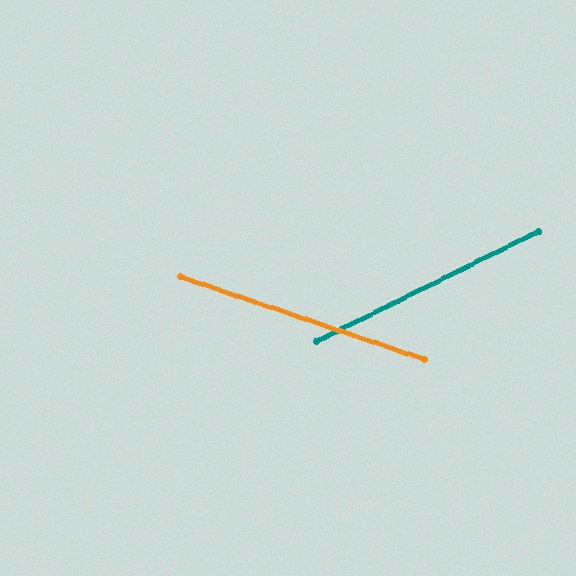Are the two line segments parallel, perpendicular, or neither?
Neither parallel nor perpendicular — they differ by about 45°.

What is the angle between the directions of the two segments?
Approximately 45 degrees.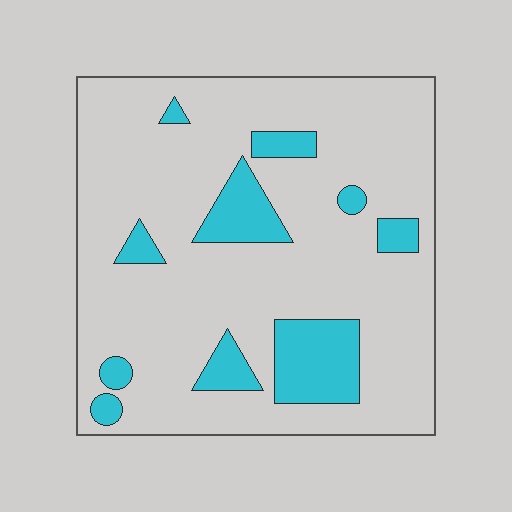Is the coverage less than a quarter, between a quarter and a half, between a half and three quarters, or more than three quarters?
Less than a quarter.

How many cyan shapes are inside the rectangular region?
10.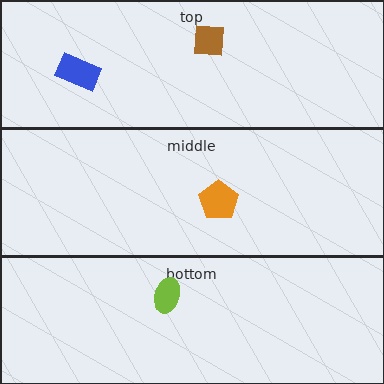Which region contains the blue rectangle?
The top region.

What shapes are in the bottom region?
The lime ellipse.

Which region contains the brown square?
The top region.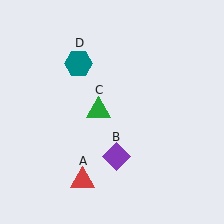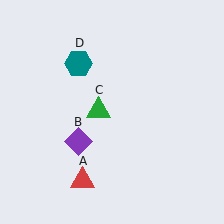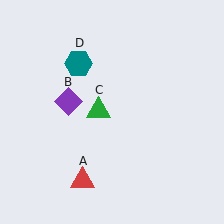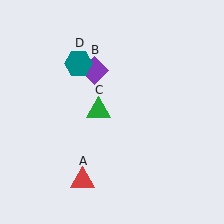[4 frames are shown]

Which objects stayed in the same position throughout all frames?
Red triangle (object A) and green triangle (object C) and teal hexagon (object D) remained stationary.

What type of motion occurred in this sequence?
The purple diamond (object B) rotated clockwise around the center of the scene.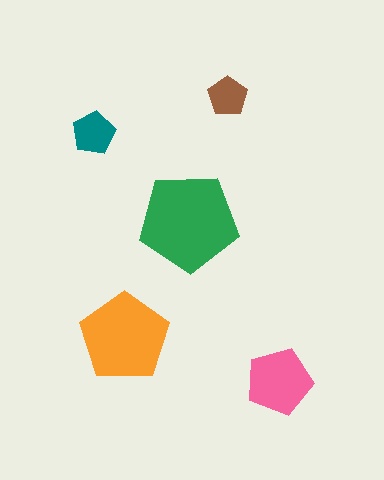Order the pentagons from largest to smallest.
the green one, the orange one, the pink one, the teal one, the brown one.